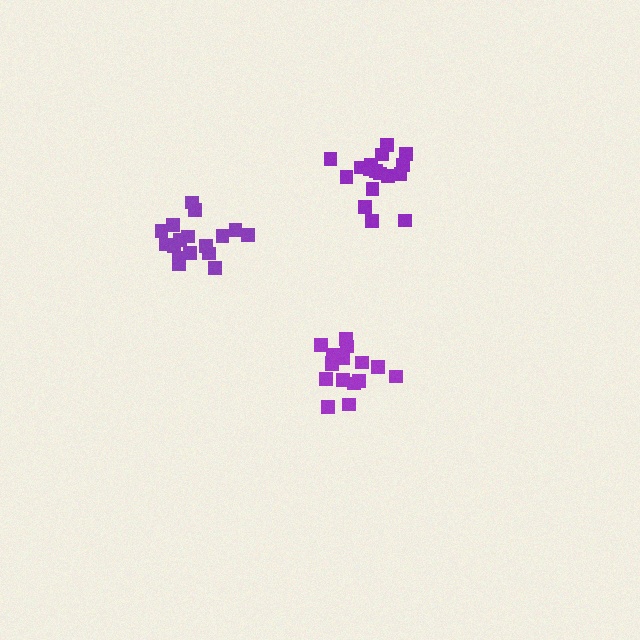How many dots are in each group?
Group 1: 17 dots, Group 2: 17 dots, Group 3: 17 dots (51 total).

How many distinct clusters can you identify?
There are 3 distinct clusters.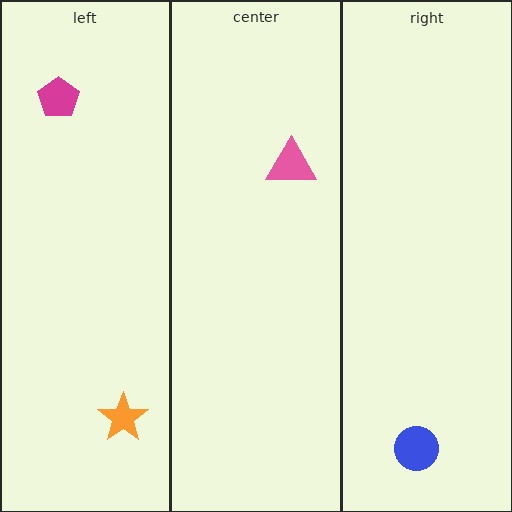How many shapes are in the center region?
1.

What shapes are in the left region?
The orange star, the magenta pentagon.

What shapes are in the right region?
The blue circle.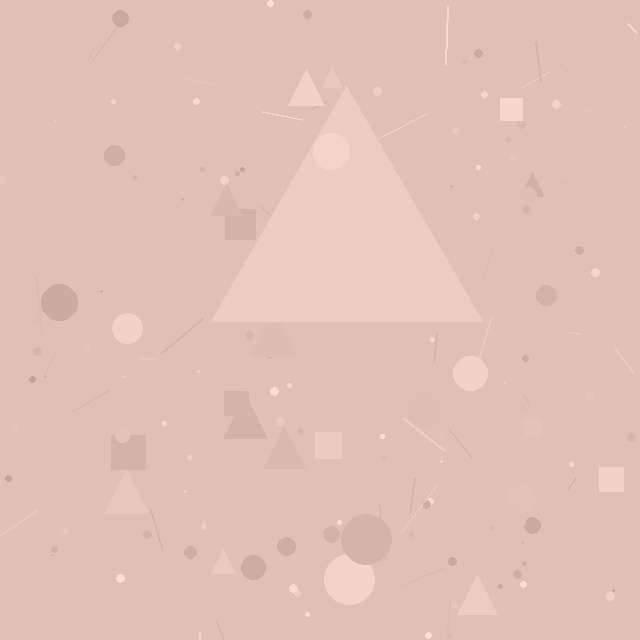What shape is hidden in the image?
A triangle is hidden in the image.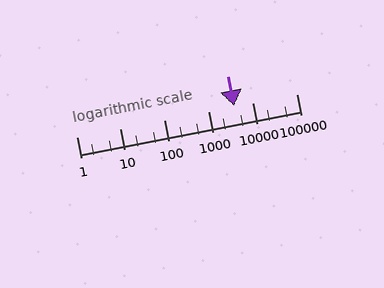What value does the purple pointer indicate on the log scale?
The pointer indicates approximately 3900.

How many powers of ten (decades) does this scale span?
The scale spans 5 decades, from 1 to 100000.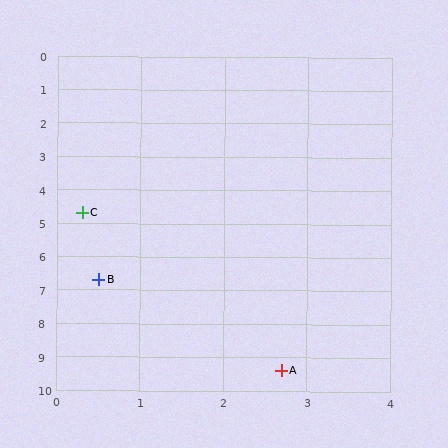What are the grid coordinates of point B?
Point B is at approximately (0.5, 6.7).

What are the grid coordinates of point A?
Point A is at approximately (2.7, 9.4).